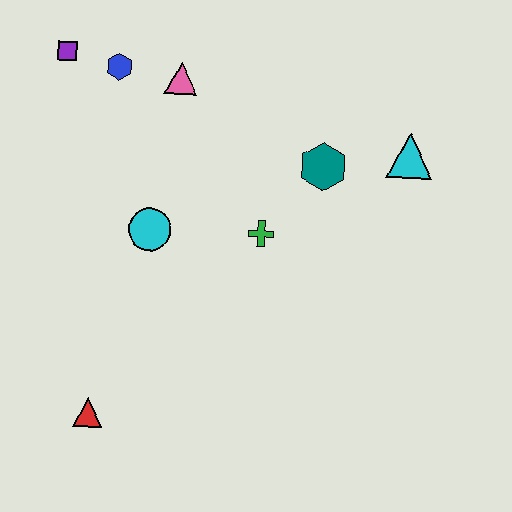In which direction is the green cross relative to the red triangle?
The green cross is above the red triangle.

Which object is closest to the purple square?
The blue hexagon is closest to the purple square.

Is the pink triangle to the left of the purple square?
No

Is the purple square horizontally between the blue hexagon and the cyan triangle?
No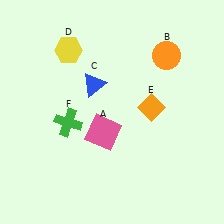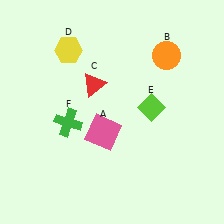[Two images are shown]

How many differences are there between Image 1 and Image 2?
There are 2 differences between the two images.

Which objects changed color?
C changed from blue to red. E changed from orange to lime.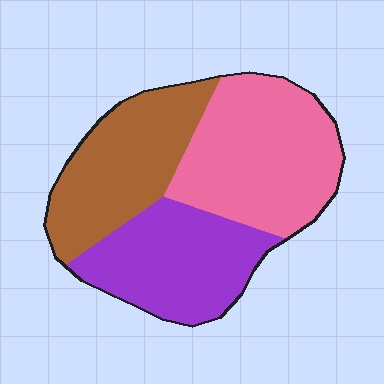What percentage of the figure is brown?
Brown covers around 30% of the figure.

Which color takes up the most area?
Pink, at roughly 40%.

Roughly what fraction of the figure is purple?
Purple takes up between a quarter and a half of the figure.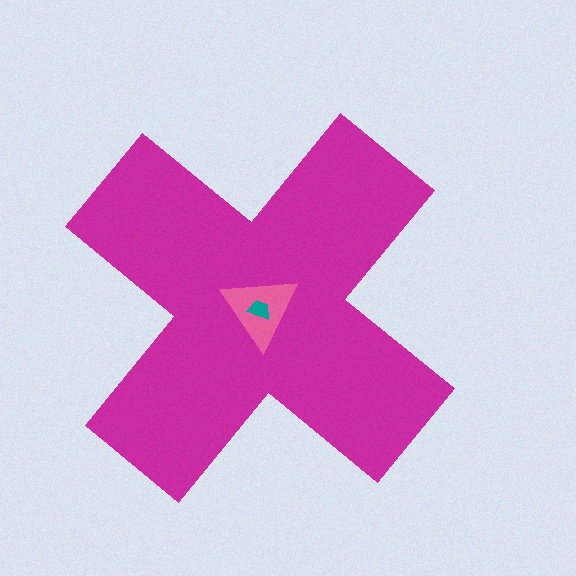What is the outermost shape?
The magenta cross.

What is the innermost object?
The teal trapezoid.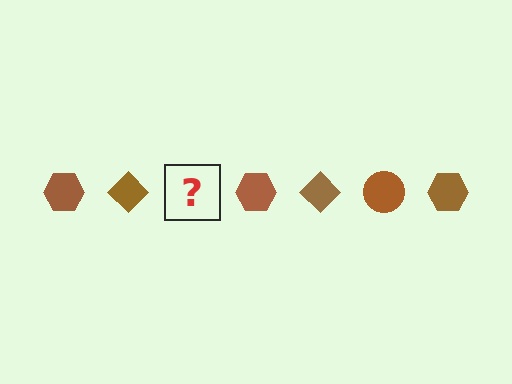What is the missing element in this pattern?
The missing element is a brown circle.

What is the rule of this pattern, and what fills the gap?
The rule is that the pattern cycles through hexagon, diamond, circle shapes in brown. The gap should be filled with a brown circle.